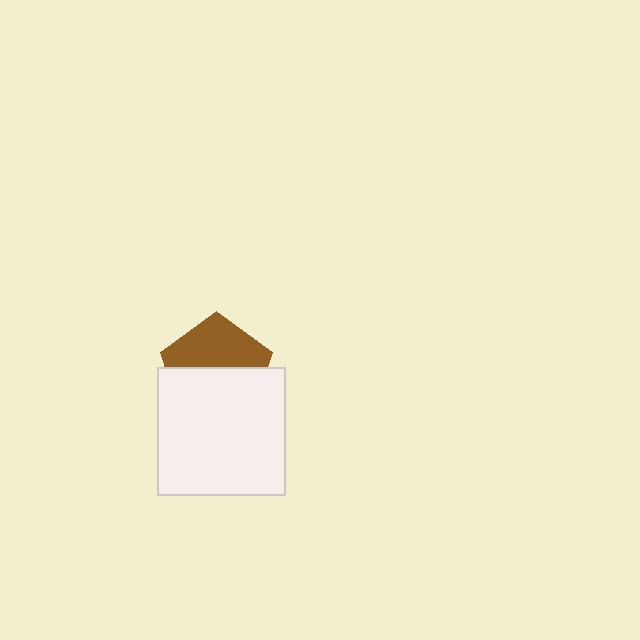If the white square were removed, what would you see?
You would see the complete brown pentagon.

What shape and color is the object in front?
The object in front is a white square.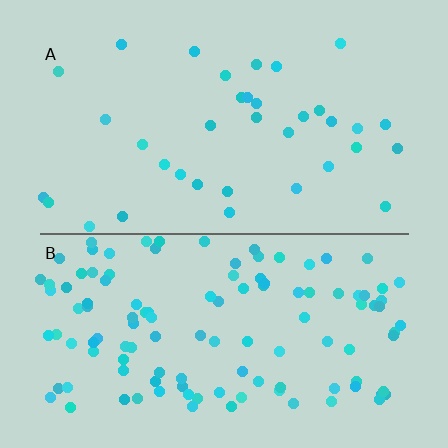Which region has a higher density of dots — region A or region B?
B (the bottom).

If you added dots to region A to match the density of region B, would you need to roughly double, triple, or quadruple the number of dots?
Approximately triple.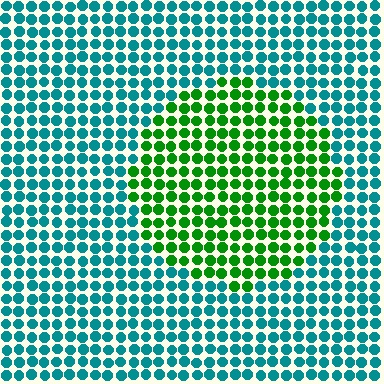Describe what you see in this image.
The image is filled with small teal elements in a uniform arrangement. A circle-shaped region is visible where the elements are tinted to a slightly different hue, forming a subtle color boundary.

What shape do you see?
I see a circle.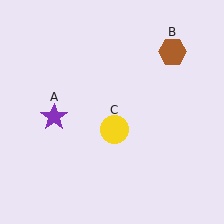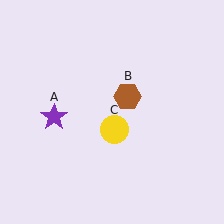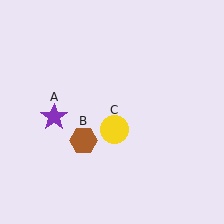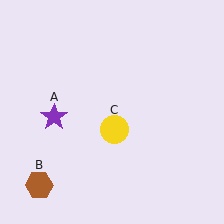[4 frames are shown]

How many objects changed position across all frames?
1 object changed position: brown hexagon (object B).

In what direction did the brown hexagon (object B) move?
The brown hexagon (object B) moved down and to the left.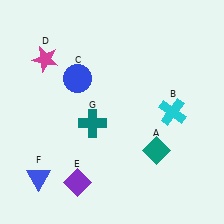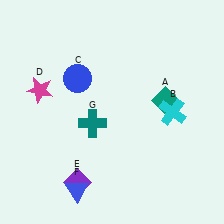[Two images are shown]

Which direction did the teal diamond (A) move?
The teal diamond (A) moved up.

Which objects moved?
The objects that moved are: the teal diamond (A), the magenta star (D), the blue triangle (F).